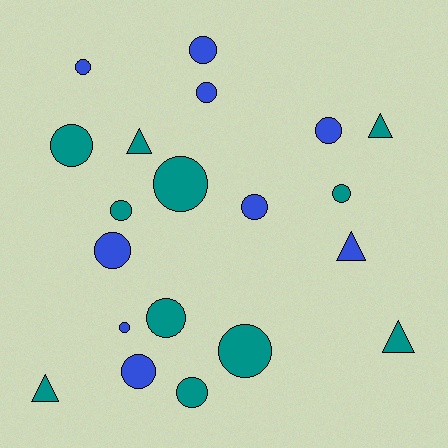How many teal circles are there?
There are 7 teal circles.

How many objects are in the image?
There are 20 objects.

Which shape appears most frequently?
Circle, with 15 objects.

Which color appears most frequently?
Teal, with 11 objects.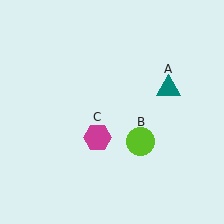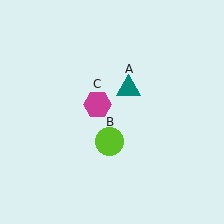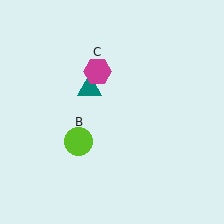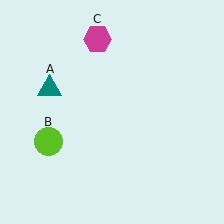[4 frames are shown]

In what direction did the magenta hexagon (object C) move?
The magenta hexagon (object C) moved up.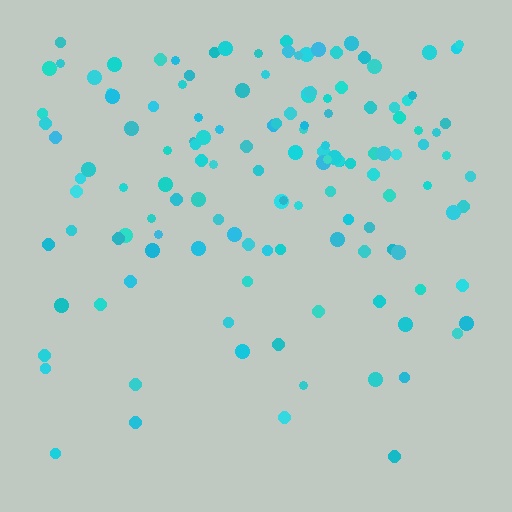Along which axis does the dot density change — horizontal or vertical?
Vertical.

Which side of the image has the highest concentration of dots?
The top.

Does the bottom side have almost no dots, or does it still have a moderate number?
Still a moderate number, just noticeably fewer than the top.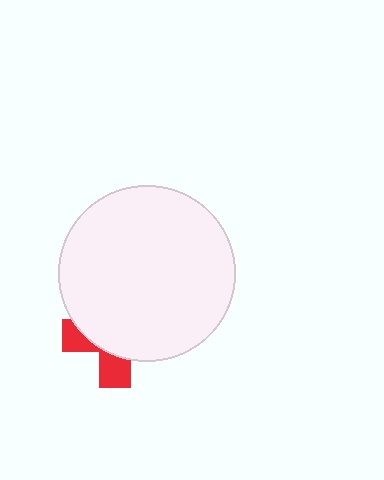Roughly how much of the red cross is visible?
A small part of it is visible (roughly 31%).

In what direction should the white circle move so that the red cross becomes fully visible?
The white circle should move up. That is the shortest direction to clear the overlap and leave the red cross fully visible.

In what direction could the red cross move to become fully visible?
The red cross could move down. That would shift it out from behind the white circle entirely.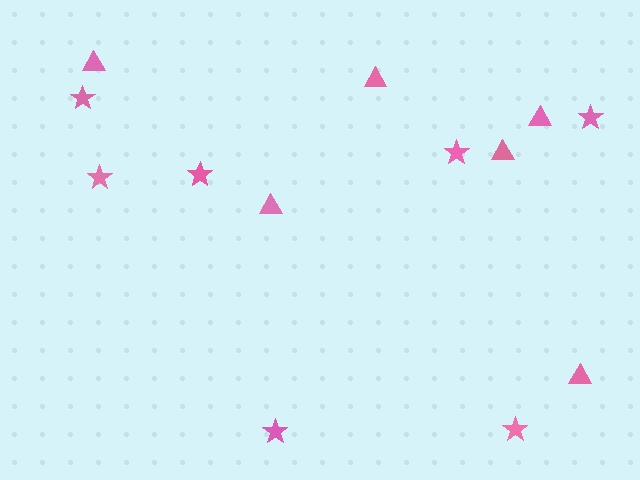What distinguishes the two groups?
There are 2 groups: one group of stars (7) and one group of triangles (6).